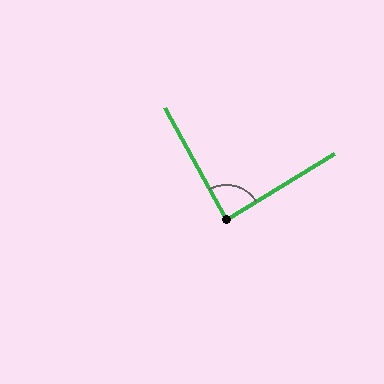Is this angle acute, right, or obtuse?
It is approximately a right angle.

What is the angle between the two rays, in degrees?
Approximately 88 degrees.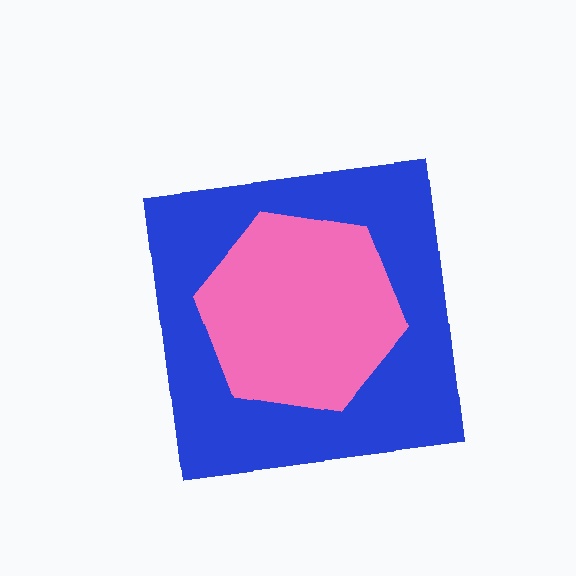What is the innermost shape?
The pink hexagon.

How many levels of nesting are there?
2.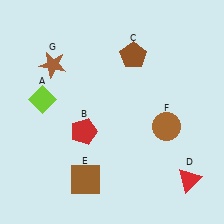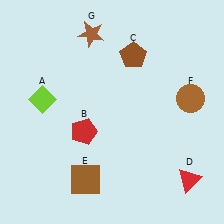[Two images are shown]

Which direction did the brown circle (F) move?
The brown circle (F) moved up.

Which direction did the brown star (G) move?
The brown star (G) moved right.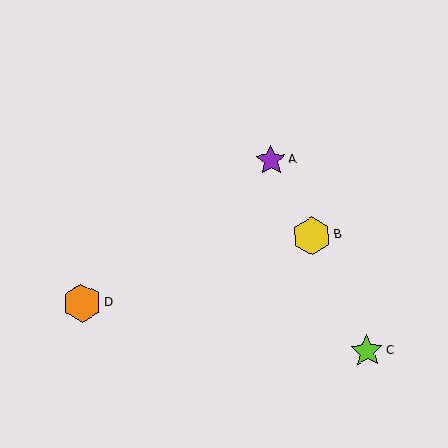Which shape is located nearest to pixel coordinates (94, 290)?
The orange hexagon (labeled D) at (82, 303) is nearest to that location.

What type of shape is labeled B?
Shape B is a yellow hexagon.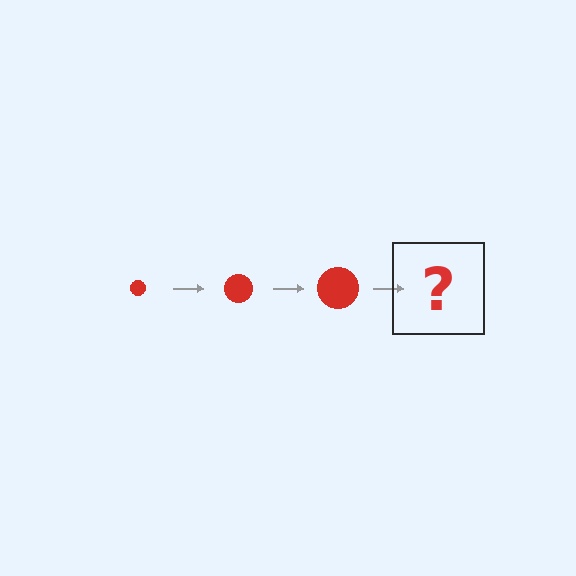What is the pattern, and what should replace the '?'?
The pattern is that the circle gets progressively larger each step. The '?' should be a red circle, larger than the previous one.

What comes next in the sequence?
The next element should be a red circle, larger than the previous one.